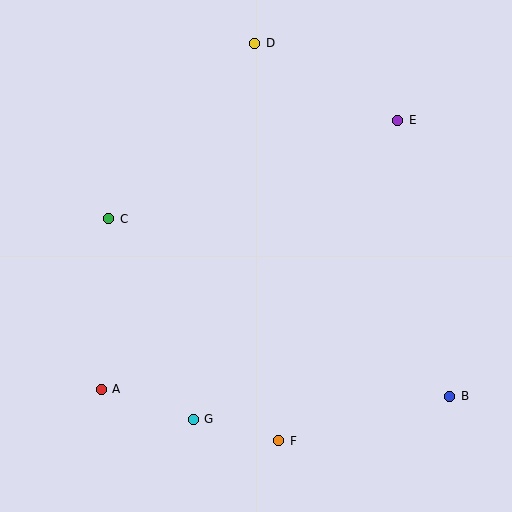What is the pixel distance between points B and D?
The distance between B and D is 403 pixels.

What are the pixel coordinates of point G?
Point G is at (193, 419).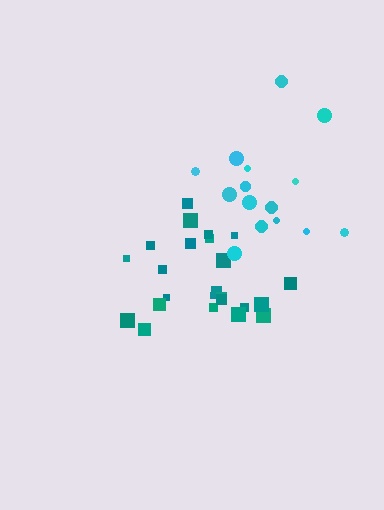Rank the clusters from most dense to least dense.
teal, cyan.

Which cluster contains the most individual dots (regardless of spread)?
Teal (24).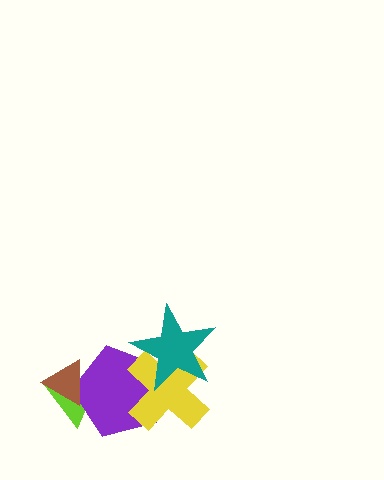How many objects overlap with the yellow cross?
2 objects overlap with the yellow cross.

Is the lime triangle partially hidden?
Yes, it is partially covered by another shape.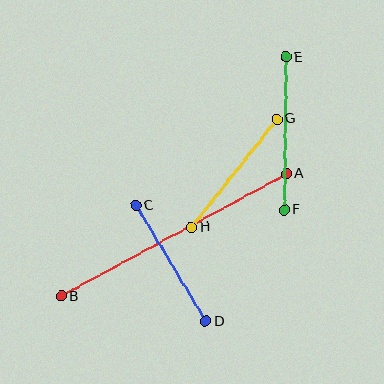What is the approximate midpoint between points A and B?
The midpoint is at approximately (174, 235) pixels.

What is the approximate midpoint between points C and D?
The midpoint is at approximately (171, 263) pixels.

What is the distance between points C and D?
The distance is approximately 136 pixels.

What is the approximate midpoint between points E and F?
The midpoint is at approximately (285, 133) pixels.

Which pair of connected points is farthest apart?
Points A and B are farthest apart.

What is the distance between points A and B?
The distance is approximately 256 pixels.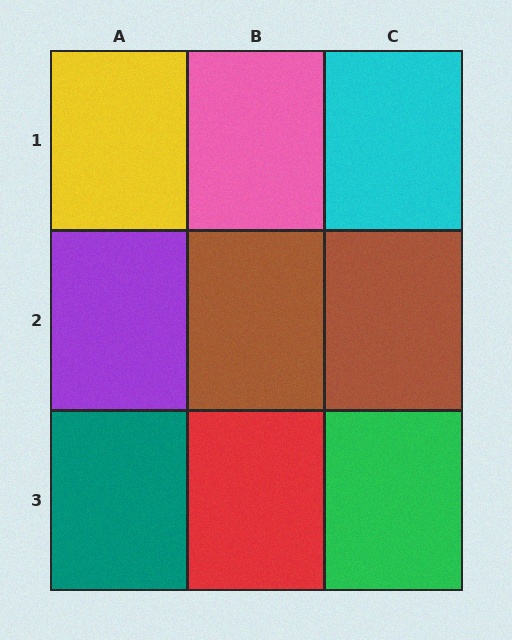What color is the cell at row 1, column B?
Pink.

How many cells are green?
1 cell is green.